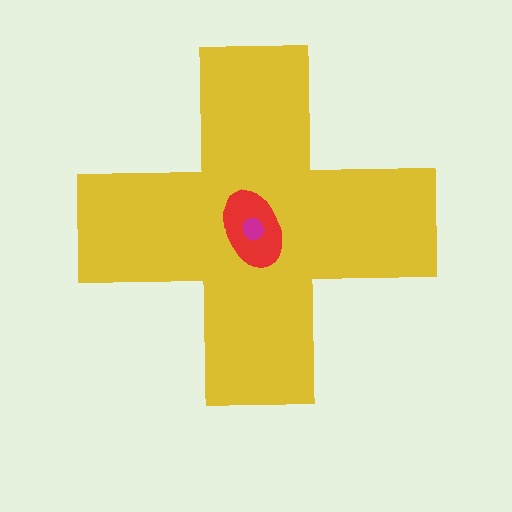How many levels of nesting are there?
3.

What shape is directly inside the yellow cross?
The red ellipse.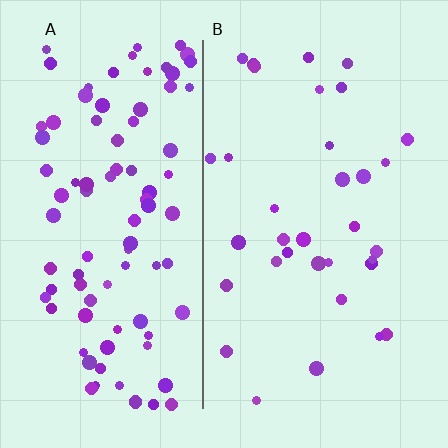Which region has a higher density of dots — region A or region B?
A (the left).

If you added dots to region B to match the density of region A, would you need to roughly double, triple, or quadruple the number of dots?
Approximately triple.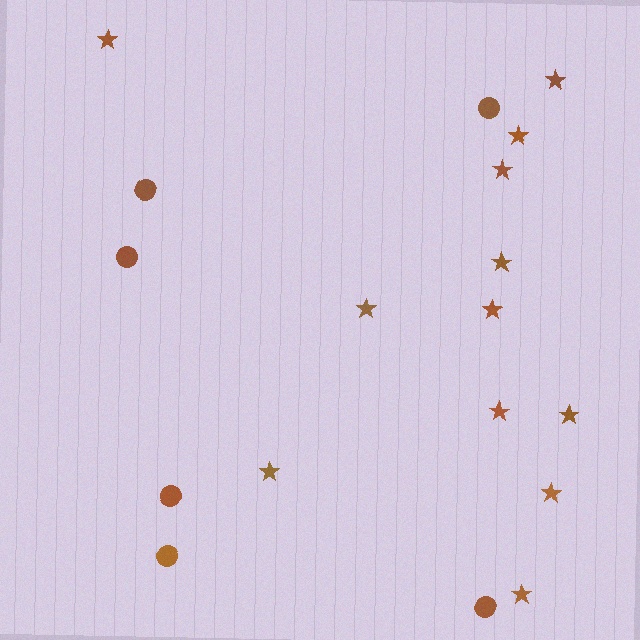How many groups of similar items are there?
There are 2 groups: one group of stars (12) and one group of circles (6).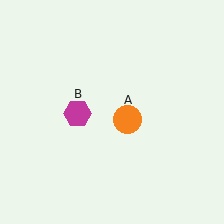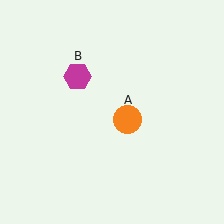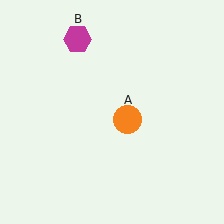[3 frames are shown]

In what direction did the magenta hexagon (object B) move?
The magenta hexagon (object B) moved up.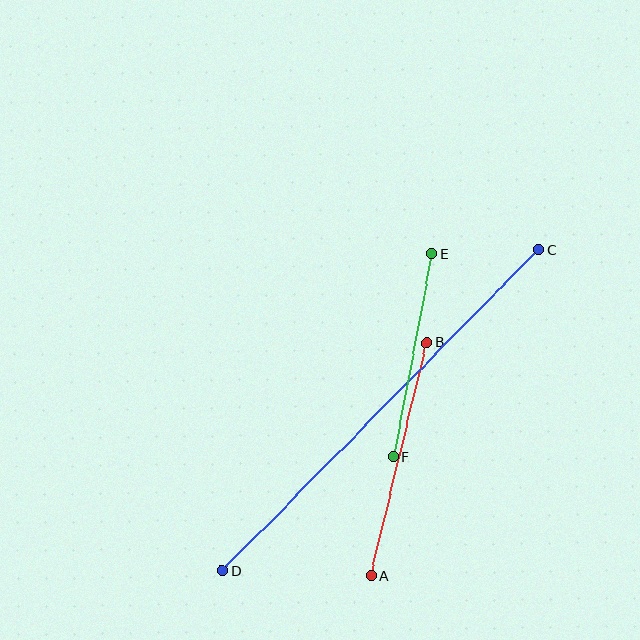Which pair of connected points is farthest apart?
Points C and D are farthest apart.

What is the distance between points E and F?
The distance is approximately 206 pixels.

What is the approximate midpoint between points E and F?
The midpoint is at approximately (412, 355) pixels.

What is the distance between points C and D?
The distance is approximately 451 pixels.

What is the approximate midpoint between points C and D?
The midpoint is at approximately (381, 410) pixels.